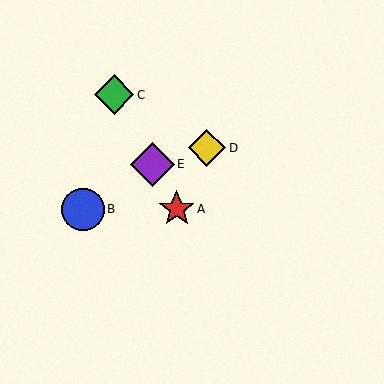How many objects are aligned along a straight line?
3 objects (A, C, E) are aligned along a straight line.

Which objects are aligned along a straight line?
Objects A, C, E are aligned along a straight line.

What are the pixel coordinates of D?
Object D is at (207, 148).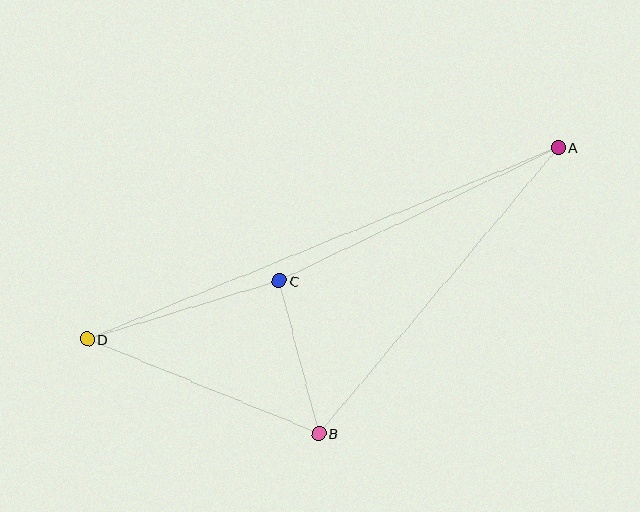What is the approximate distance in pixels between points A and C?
The distance between A and C is approximately 309 pixels.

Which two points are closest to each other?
Points B and C are closest to each other.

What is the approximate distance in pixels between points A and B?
The distance between A and B is approximately 373 pixels.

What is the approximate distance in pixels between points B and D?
The distance between B and D is approximately 250 pixels.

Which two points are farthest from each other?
Points A and D are farthest from each other.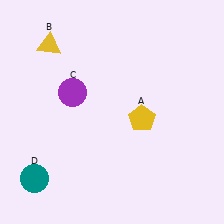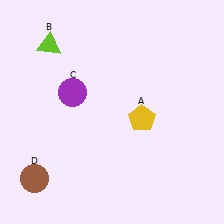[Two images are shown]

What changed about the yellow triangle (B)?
In Image 1, B is yellow. In Image 2, it changed to lime.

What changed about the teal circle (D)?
In Image 1, D is teal. In Image 2, it changed to brown.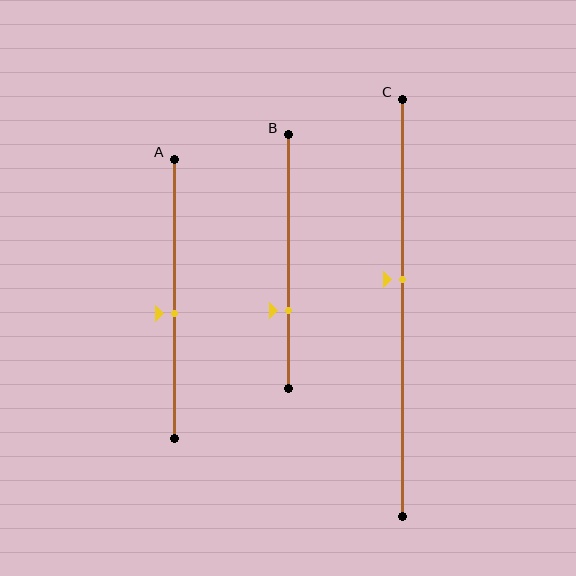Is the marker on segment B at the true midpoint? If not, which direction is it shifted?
No, the marker on segment B is shifted downward by about 19% of the segment length.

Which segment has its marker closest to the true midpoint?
Segment A has its marker closest to the true midpoint.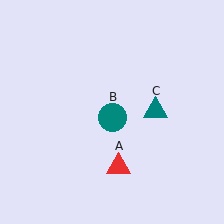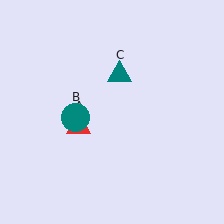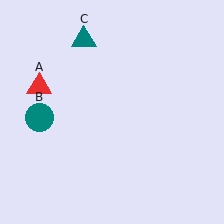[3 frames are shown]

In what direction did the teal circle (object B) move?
The teal circle (object B) moved left.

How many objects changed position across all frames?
3 objects changed position: red triangle (object A), teal circle (object B), teal triangle (object C).